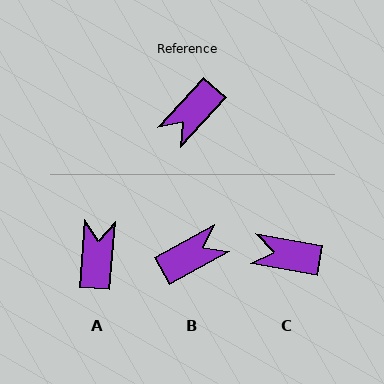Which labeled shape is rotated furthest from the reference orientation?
B, about 162 degrees away.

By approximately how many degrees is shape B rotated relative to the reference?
Approximately 162 degrees counter-clockwise.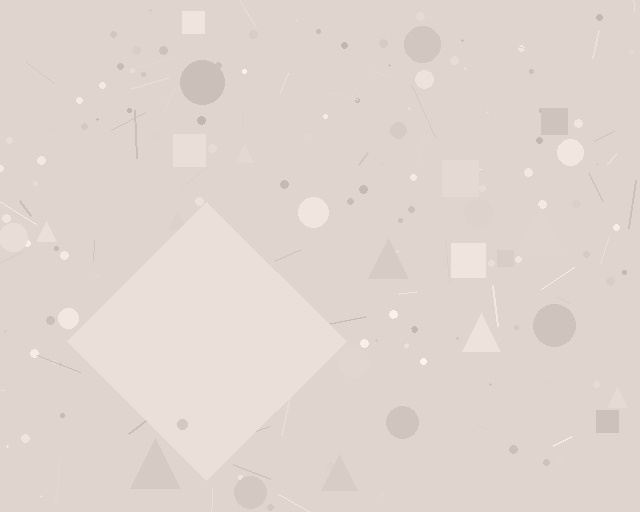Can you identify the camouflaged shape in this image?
The camouflaged shape is a diamond.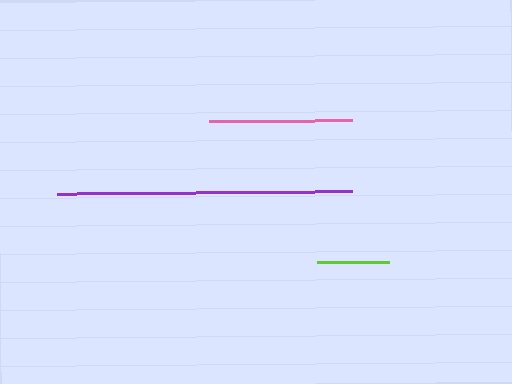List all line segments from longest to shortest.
From longest to shortest: purple, pink, lime.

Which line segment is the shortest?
The lime line is the shortest at approximately 73 pixels.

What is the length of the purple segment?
The purple segment is approximately 296 pixels long.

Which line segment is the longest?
The purple line is the longest at approximately 296 pixels.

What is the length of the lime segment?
The lime segment is approximately 73 pixels long.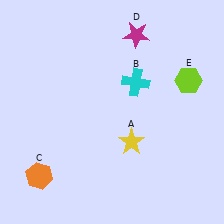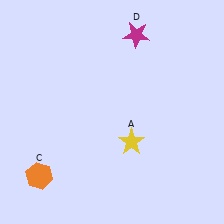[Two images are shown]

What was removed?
The lime hexagon (E), the cyan cross (B) were removed in Image 2.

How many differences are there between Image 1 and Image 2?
There are 2 differences between the two images.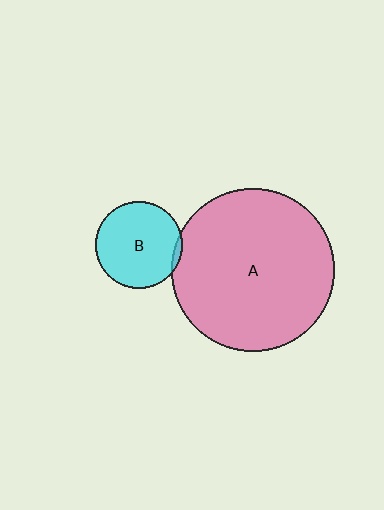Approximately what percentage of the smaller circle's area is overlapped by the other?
Approximately 5%.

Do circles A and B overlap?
Yes.